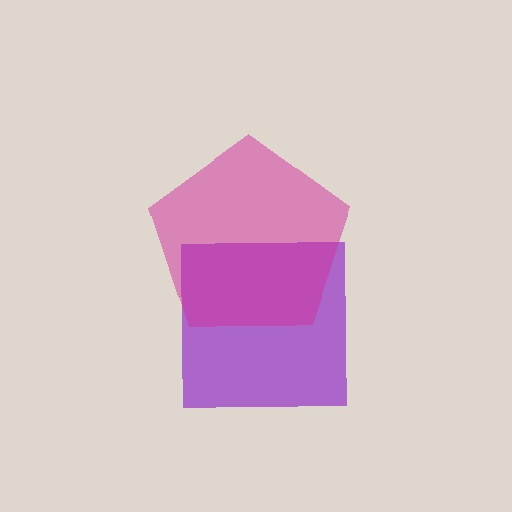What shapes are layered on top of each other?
The layered shapes are: a purple square, a magenta pentagon.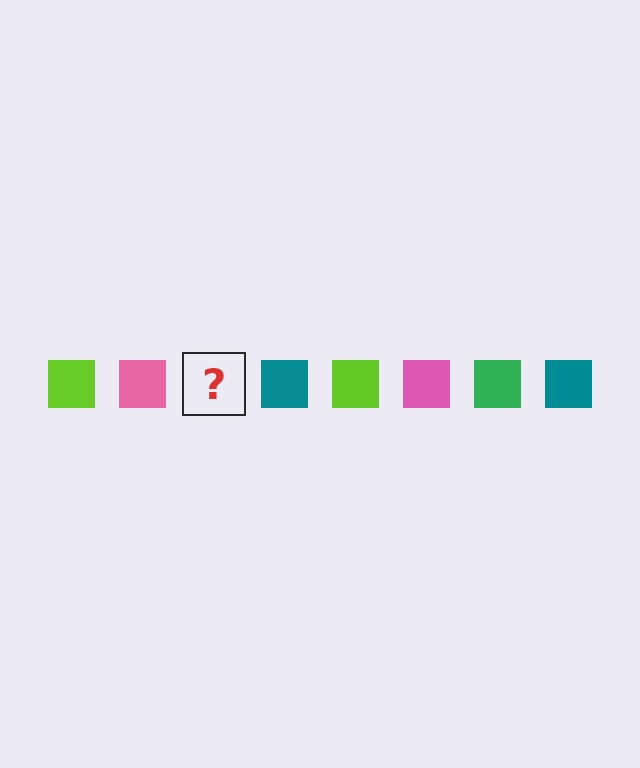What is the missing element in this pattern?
The missing element is a green square.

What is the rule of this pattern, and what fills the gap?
The rule is that the pattern cycles through lime, pink, green, teal squares. The gap should be filled with a green square.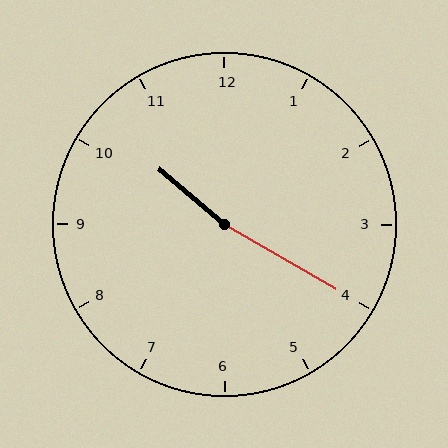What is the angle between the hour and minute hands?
Approximately 170 degrees.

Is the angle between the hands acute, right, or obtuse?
It is obtuse.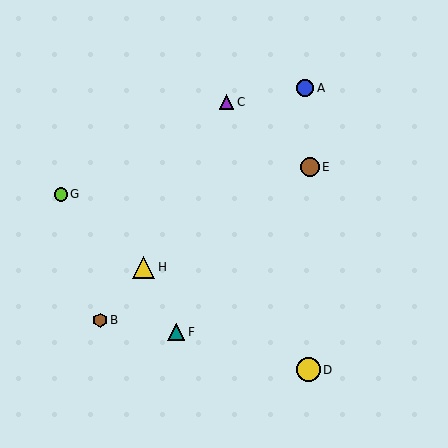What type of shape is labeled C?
Shape C is a purple triangle.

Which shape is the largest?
The yellow circle (labeled D) is the largest.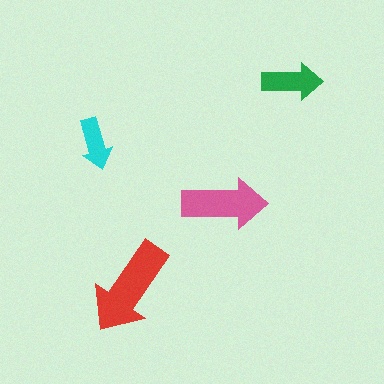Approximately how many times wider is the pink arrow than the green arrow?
About 1.5 times wider.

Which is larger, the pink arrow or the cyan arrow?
The pink one.